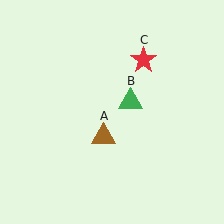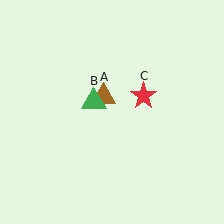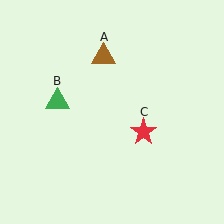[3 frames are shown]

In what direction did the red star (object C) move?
The red star (object C) moved down.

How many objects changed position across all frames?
3 objects changed position: brown triangle (object A), green triangle (object B), red star (object C).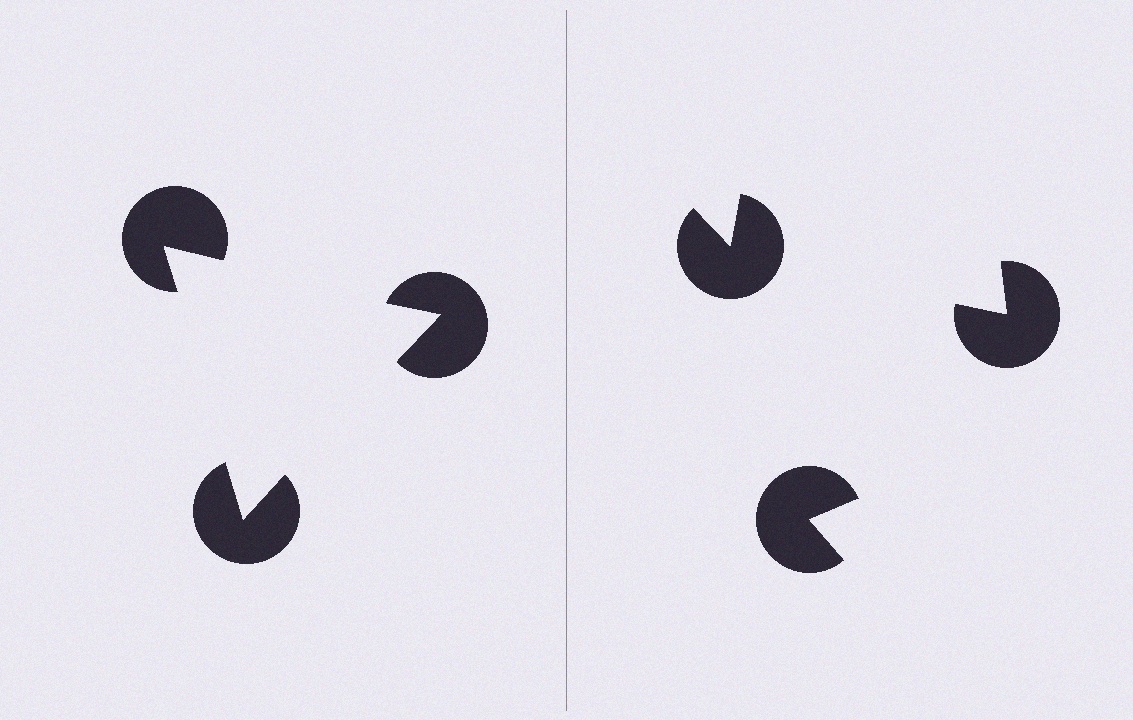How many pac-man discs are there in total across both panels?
6 — 3 on each side.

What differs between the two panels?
The pac-man discs are positioned identically on both sides; only the wedge orientations differ. On the left they align to a triangle; on the right they are misaligned.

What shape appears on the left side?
An illusory triangle.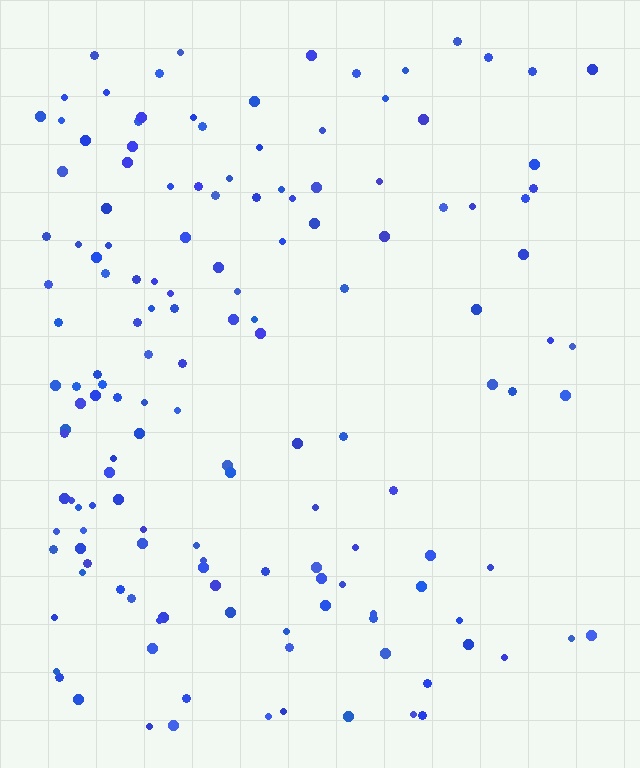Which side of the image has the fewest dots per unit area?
The right.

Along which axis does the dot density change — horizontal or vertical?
Horizontal.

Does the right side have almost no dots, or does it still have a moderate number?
Still a moderate number, just noticeably fewer than the left.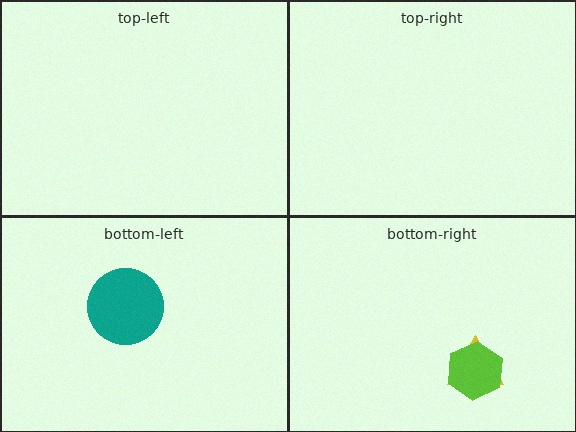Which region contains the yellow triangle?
The bottom-right region.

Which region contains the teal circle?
The bottom-left region.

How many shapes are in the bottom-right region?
2.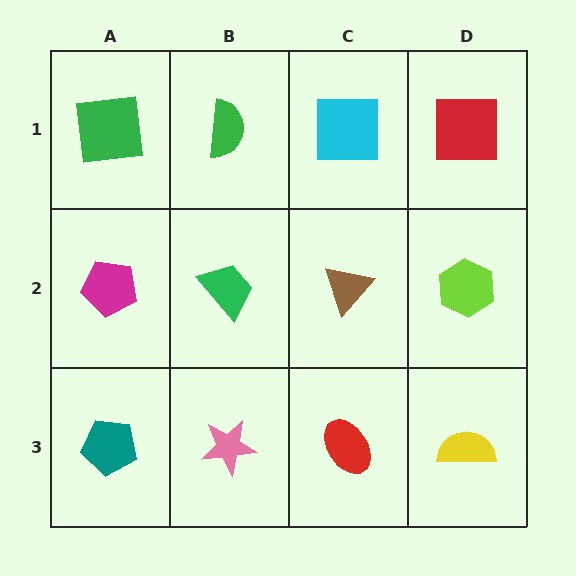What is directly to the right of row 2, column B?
A brown triangle.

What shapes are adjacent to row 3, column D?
A lime hexagon (row 2, column D), a red ellipse (row 3, column C).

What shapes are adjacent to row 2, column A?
A green square (row 1, column A), a teal pentagon (row 3, column A), a green trapezoid (row 2, column B).